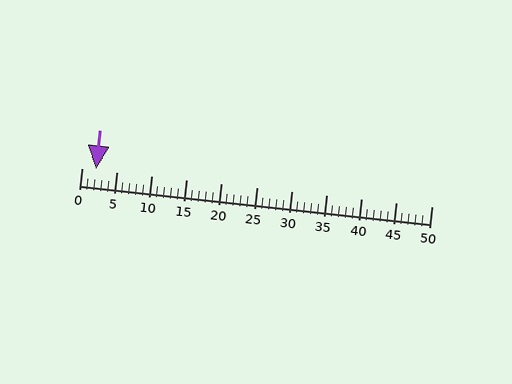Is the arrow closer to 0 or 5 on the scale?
The arrow is closer to 0.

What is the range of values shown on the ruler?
The ruler shows values from 0 to 50.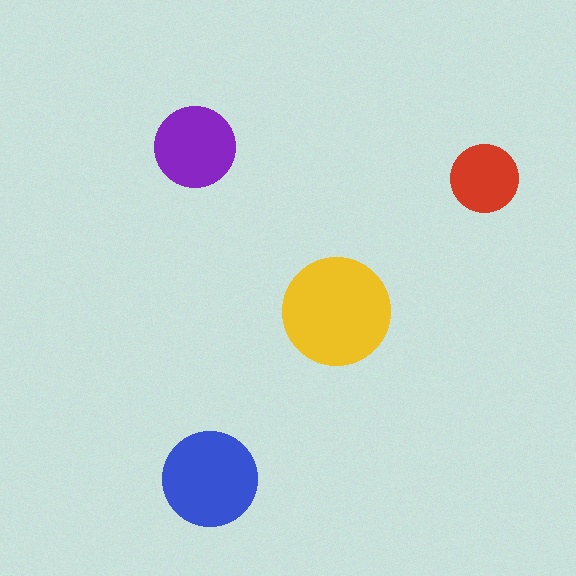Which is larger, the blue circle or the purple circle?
The blue one.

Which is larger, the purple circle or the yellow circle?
The yellow one.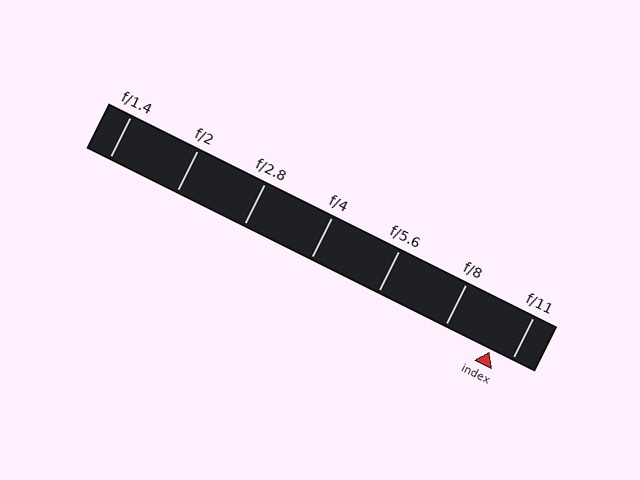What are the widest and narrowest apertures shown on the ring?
The widest aperture shown is f/1.4 and the narrowest is f/11.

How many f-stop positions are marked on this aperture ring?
There are 7 f-stop positions marked.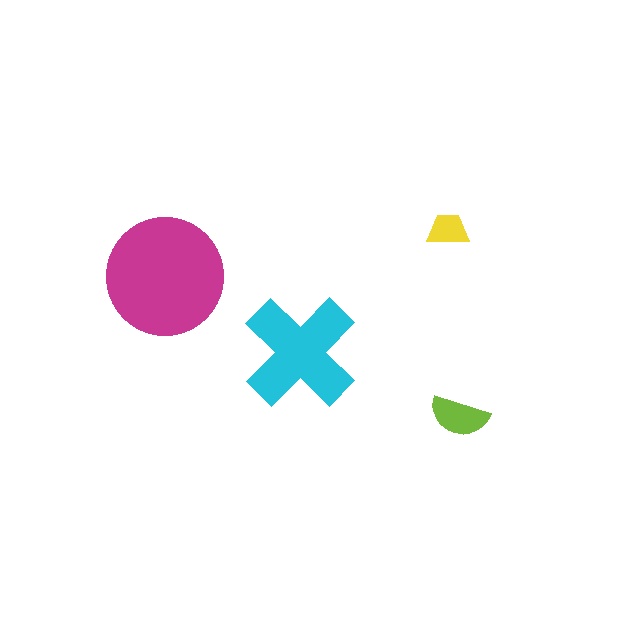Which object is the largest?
The magenta circle.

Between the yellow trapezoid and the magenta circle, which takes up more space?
The magenta circle.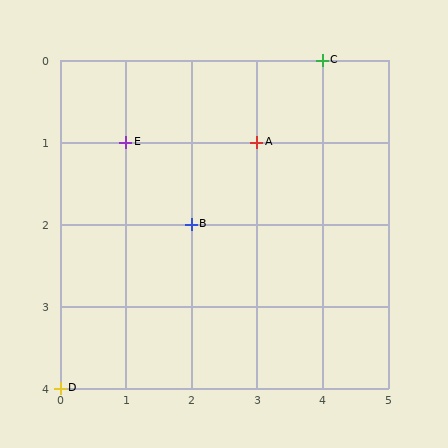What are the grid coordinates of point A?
Point A is at grid coordinates (3, 1).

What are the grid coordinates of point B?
Point B is at grid coordinates (2, 2).